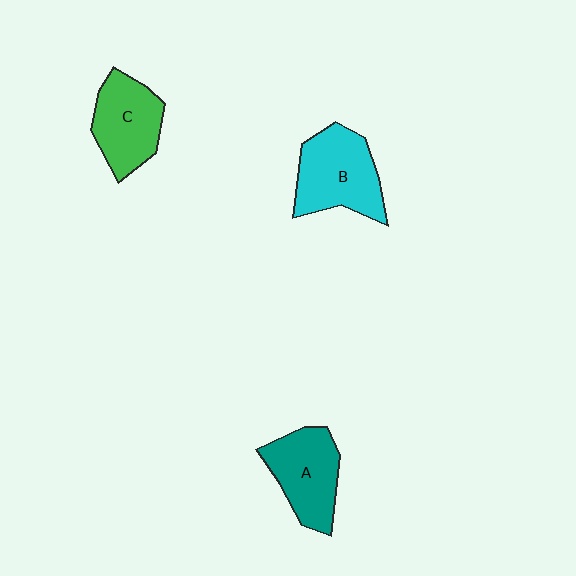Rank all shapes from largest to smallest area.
From largest to smallest: B (cyan), A (teal), C (green).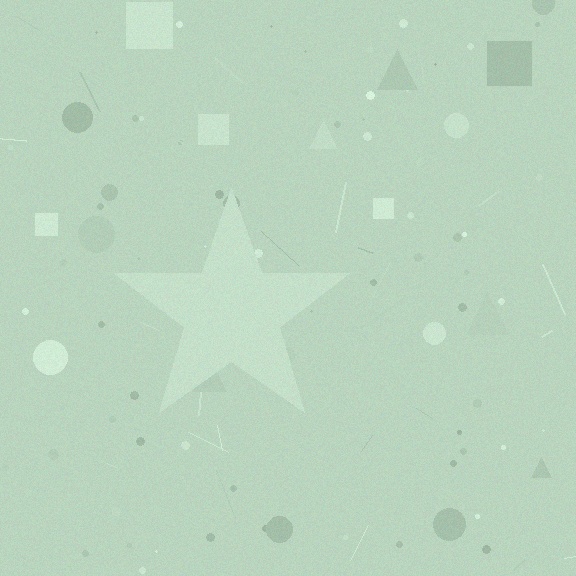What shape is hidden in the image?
A star is hidden in the image.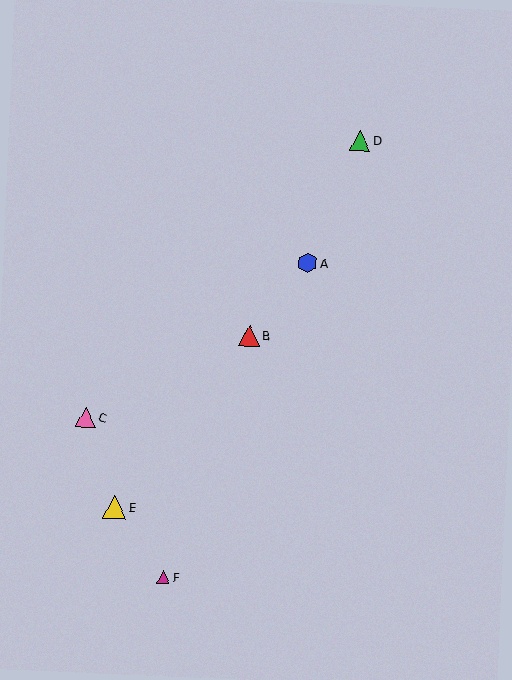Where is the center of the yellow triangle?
The center of the yellow triangle is at (115, 507).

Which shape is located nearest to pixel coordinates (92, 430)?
The pink triangle (labeled C) at (86, 418) is nearest to that location.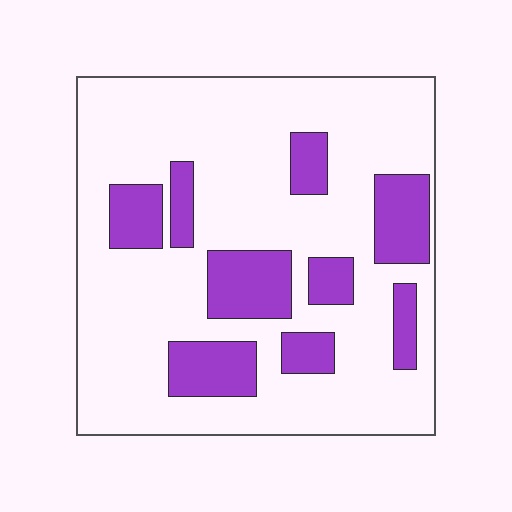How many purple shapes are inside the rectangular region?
9.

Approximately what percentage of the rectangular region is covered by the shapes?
Approximately 25%.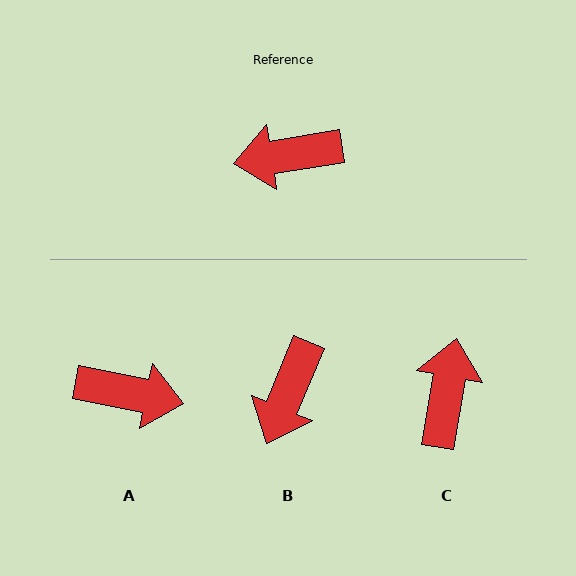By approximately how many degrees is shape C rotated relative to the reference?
Approximately 109 degrees clockwise.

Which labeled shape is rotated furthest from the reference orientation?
A, about 160 degrees away.